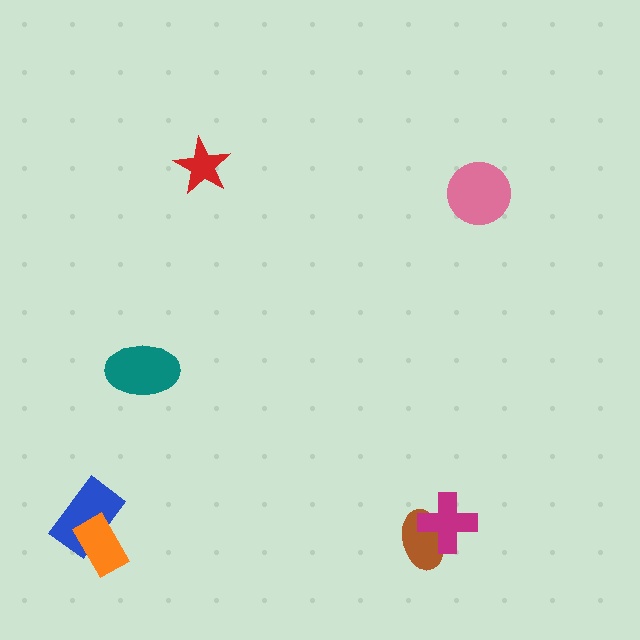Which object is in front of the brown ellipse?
The magenta cross is in front of the brown ellipse.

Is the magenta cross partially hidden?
No, no other shape covers it.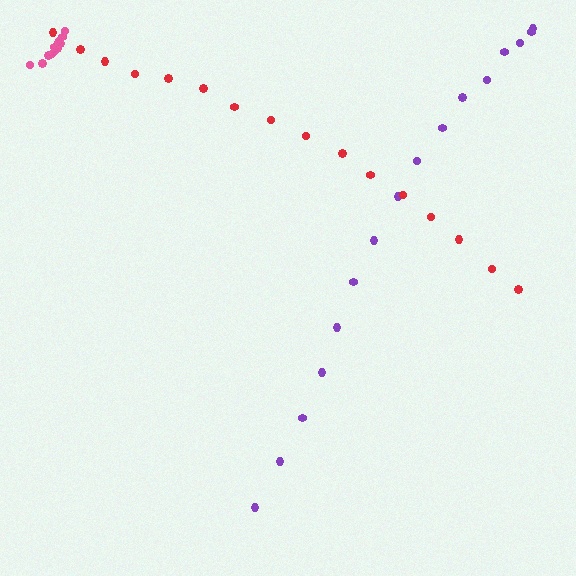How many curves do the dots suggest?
There are 3 distinct paths.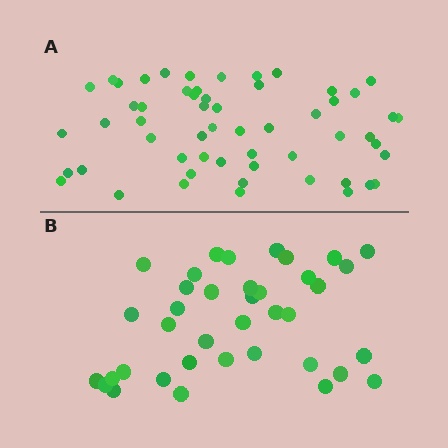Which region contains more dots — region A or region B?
Region A (the top region) has more dots.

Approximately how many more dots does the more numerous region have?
Region A has approximately 20 more dots than region B.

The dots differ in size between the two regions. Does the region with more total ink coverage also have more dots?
No. Region B has more total ink coverage because its dots are larger, but region A actually contains more individual dots. Total area can be misleading — the number of items is what matters here.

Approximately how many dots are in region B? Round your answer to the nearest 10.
About 40 dots. (The exact count is 38, which rounds to 40.)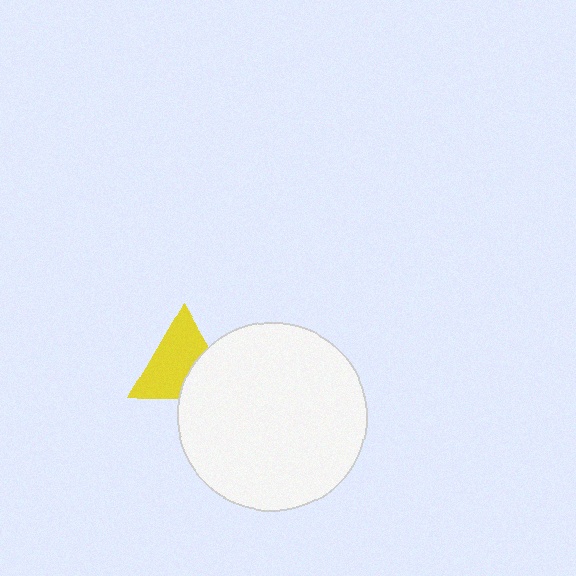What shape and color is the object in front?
The object in front is a white circle.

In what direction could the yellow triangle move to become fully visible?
The yellow triangle could move left. That would shift it out from behind the white circle entirely.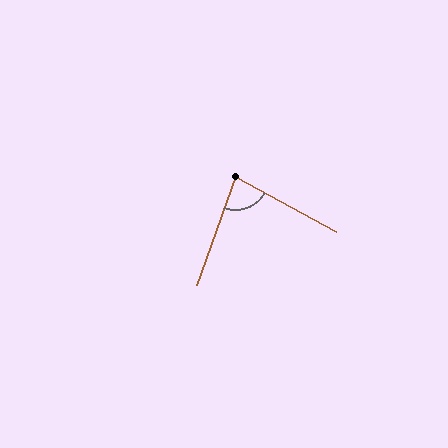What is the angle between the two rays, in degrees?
Approximately 81 degrees.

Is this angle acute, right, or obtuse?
It is acute.